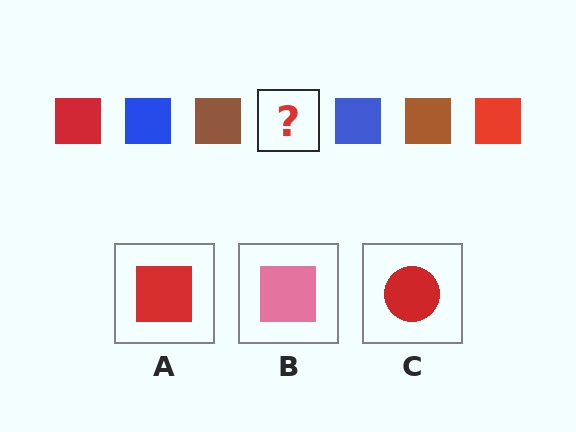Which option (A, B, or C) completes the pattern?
A.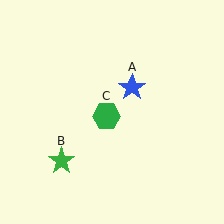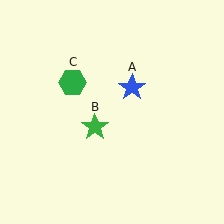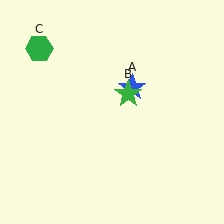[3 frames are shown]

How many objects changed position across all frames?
2 objects changed position: green star (object B), green hexagon (object C).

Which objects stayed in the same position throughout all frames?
Blue star (object A) remained stationary.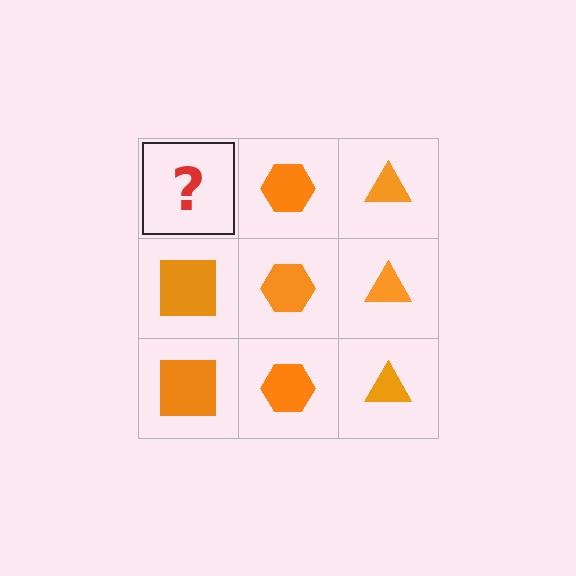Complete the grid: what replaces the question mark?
The question mark should be replaced with an orange square.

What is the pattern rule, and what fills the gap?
The rule is that each column has a consistent shape. The gap should be filled with an orange square.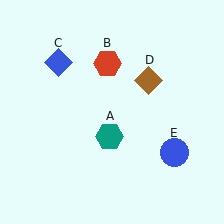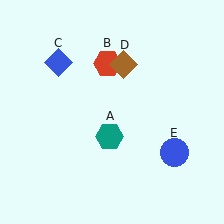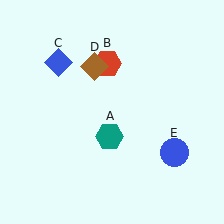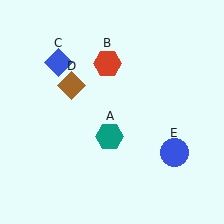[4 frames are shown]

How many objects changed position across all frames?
1 object changed position: brown diamond (object D).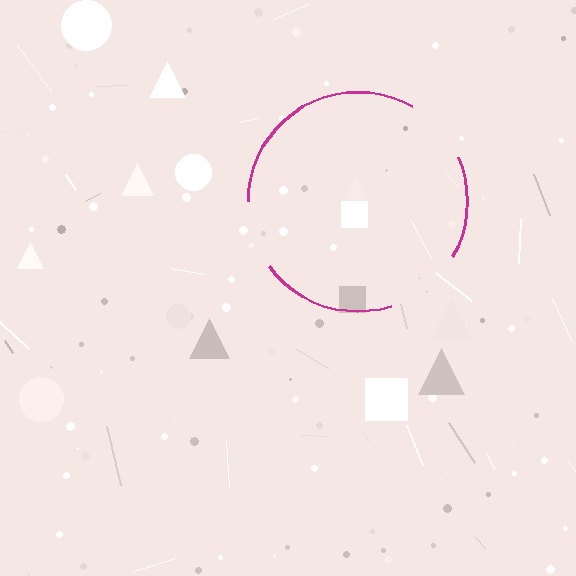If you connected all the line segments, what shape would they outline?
They would outline a circle.